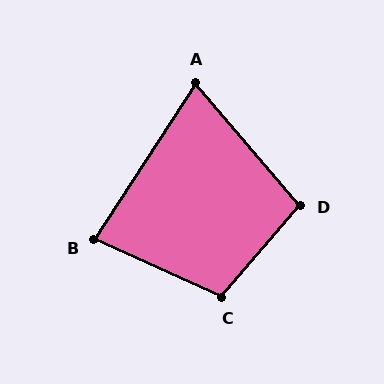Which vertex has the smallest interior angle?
A, at approximately 73 degrees.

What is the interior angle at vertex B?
Approximately 81 degrees (acute).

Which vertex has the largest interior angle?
C, at approximately 107 degrees.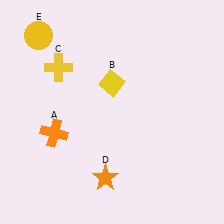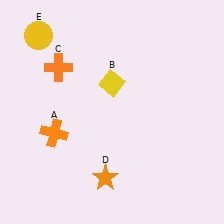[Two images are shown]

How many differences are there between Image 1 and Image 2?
There is 1 difference between the two images.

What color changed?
The cross (C) changed from yellow in Image 1 to orange in Image 2.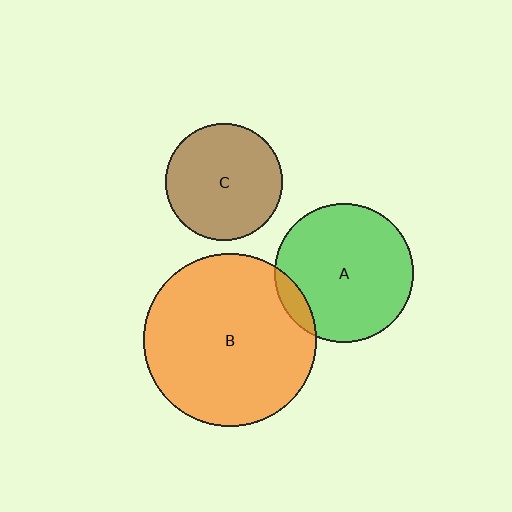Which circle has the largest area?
Circle B (orange).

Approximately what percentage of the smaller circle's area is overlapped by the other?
Approximately 10%.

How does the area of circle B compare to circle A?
Approximately 1.5 times.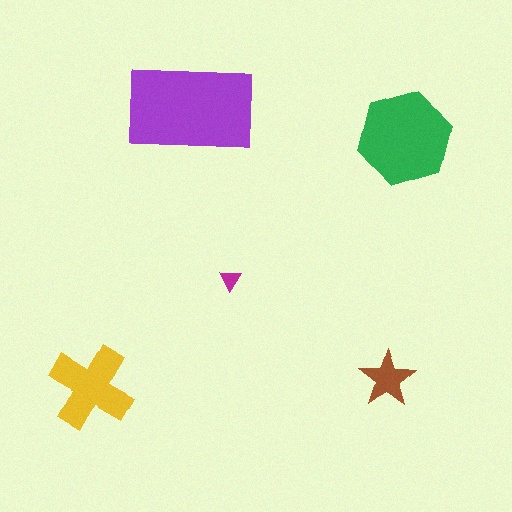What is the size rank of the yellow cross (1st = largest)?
3rd.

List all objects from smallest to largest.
The magenta triangle, the brown star, the yellow cross, the green hexagon, the purple rectangle.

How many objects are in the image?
There are 5 objects in the image.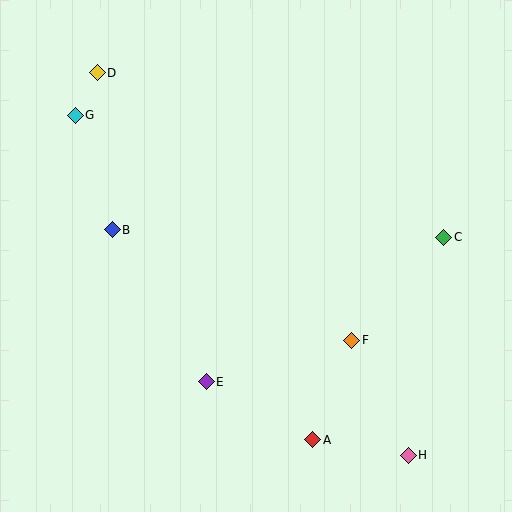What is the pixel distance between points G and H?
The distance between G and H is 476 pixels.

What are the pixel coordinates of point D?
Point D is at (97, 73).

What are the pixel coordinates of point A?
Point A is at (313, 440).